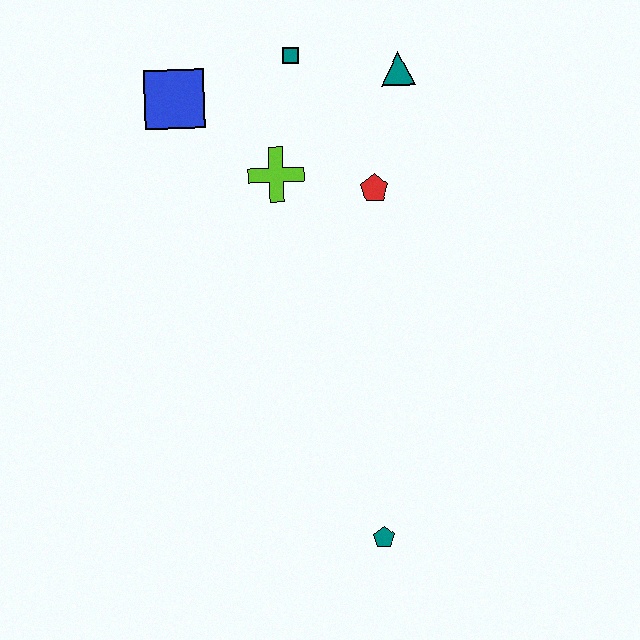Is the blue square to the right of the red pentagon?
No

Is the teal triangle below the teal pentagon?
No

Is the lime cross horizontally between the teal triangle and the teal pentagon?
No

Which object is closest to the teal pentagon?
The red pentagon is closest to the teal pentagon.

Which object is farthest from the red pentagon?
The teal pentagon is farthest from the red pentagon.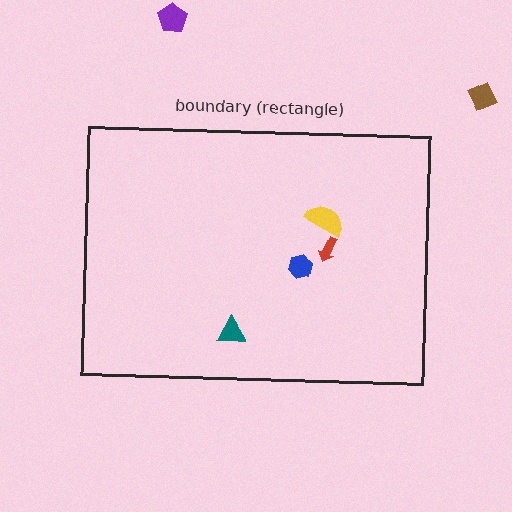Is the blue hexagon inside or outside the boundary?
Inside.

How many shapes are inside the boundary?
4 inside, 2 outside.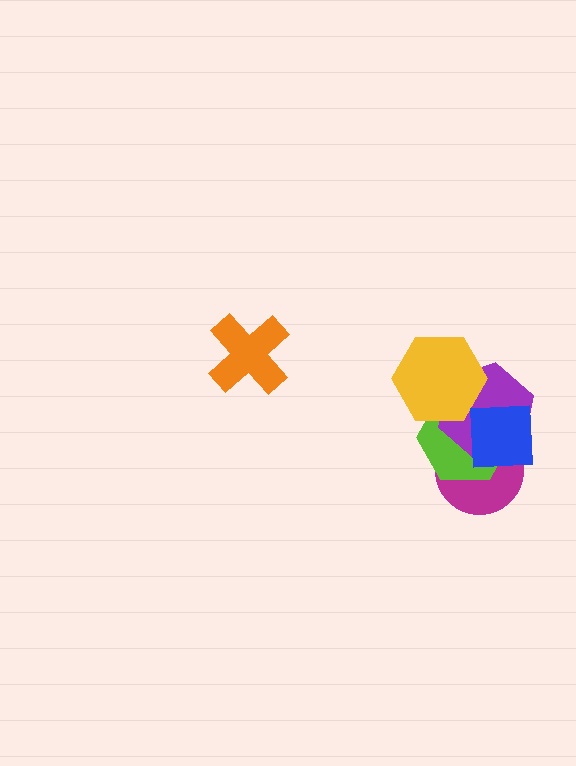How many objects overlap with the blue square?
3 objects overlap with the blue square.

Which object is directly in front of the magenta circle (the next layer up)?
The lime hexagon is directly in front of the magenta circle.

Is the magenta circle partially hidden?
Yes, it is partially covered by another shape.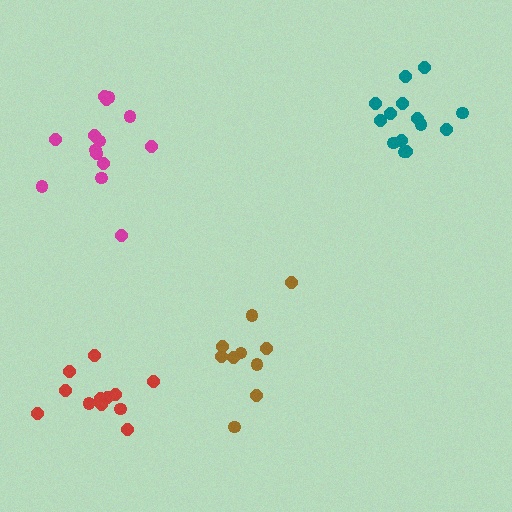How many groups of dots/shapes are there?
There are 4 groups.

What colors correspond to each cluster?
The clusters are colored: red, teal, brown, magenta.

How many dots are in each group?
Group 1: 12 dots, Group 2: 14 dots, Group 3: 10 dots, Group 4: 14 dots (50 total).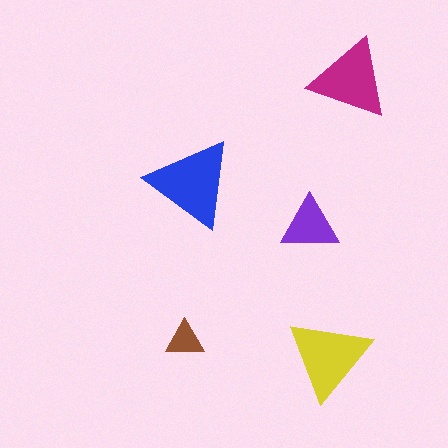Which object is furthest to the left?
The brown triangle is leftmost.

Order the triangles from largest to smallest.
the blue one, the yellow one, the magenta one, the purple one, the brown one.